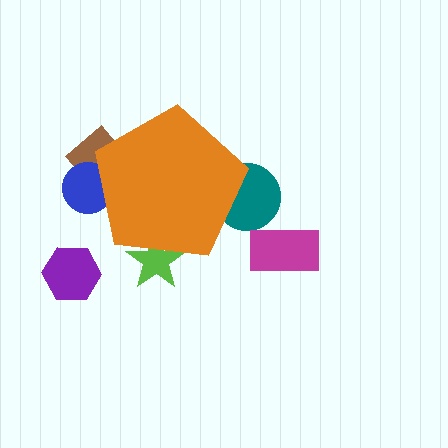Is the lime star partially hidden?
Yes, the lime star is partially hidden behind the orange pentagon.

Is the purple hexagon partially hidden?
No, the purple hexagon is fully visible.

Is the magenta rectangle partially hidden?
No, the magenta rectangle is fully visible.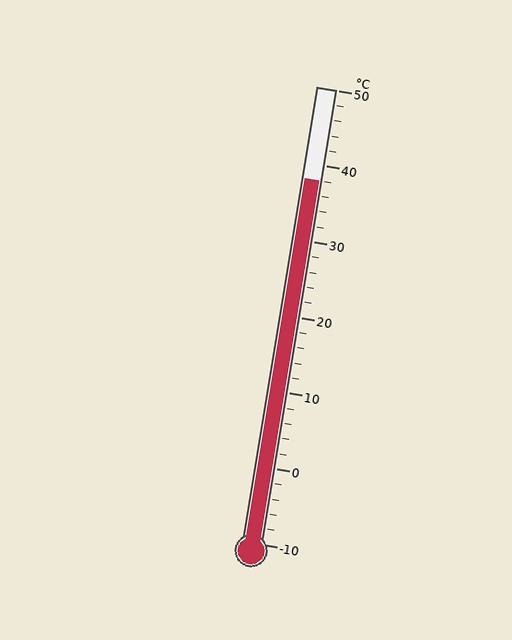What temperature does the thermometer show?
The thermometer shows approximately 38°C.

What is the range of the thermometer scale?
The thermometer scale ranges from -10°C to 50°C.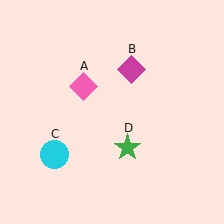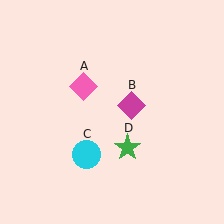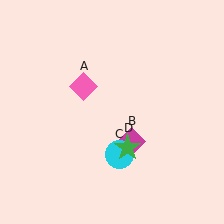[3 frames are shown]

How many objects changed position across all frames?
2 objects changed position: magenta diamond (object B), cyan circle (object C).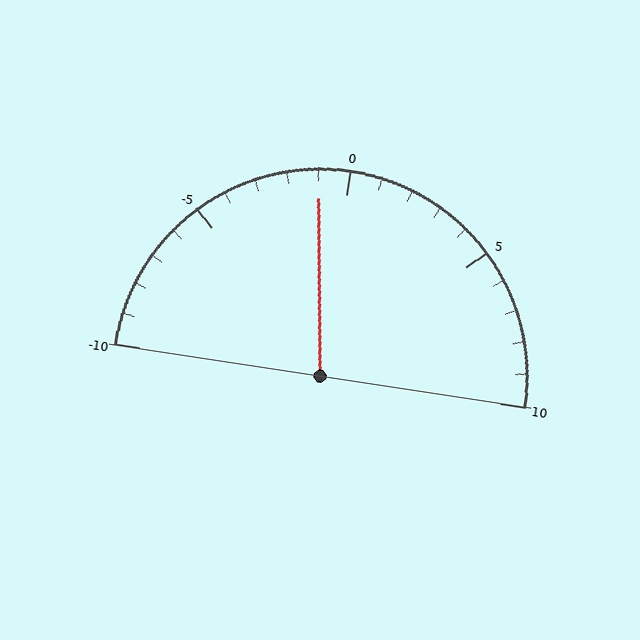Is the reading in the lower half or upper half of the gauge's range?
The reading is in the lower half of the range (-10 to 10).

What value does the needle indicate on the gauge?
The needle indicates approximately -1.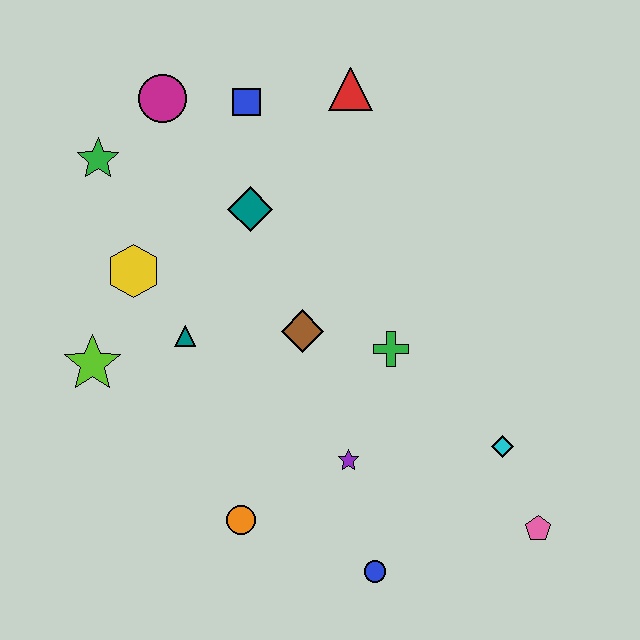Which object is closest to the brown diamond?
The green cross is closest to the brown diamond.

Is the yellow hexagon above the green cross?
Yes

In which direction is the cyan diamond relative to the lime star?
The cyan diamond is to the right of the lime star.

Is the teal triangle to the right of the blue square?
No